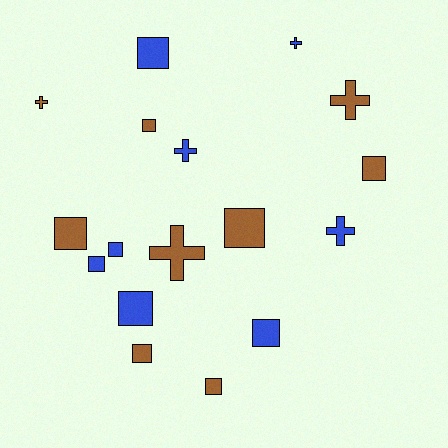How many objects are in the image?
There are 17 objects.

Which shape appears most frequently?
Square, with 11 objects.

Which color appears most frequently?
Brown, with 9 objects.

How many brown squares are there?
There are 6 brown squares.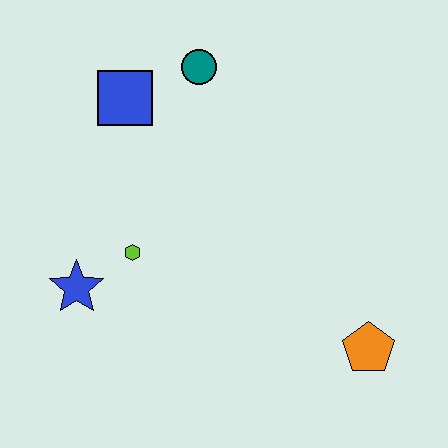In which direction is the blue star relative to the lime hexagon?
The blue star is to the left of the lime hexagon.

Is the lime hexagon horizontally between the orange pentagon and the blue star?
Yes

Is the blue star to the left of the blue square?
Yes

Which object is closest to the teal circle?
The blue square is closest to the teal circle.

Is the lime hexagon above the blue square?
No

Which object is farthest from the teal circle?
The orange pentagon is farthest from the teal circle.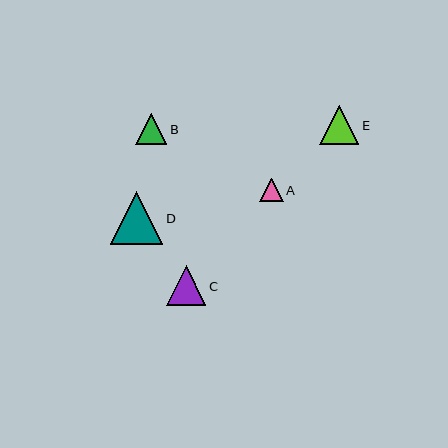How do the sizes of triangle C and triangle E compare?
Triangle C and triangle E are approximately the same size.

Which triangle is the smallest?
Triangle A is the smallest with a size of approximately 24 pixels.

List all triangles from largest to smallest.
From largest to smallest: D, C, E, B, A.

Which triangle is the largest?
Triangle D is the largest with a size of approximately 53 pixels.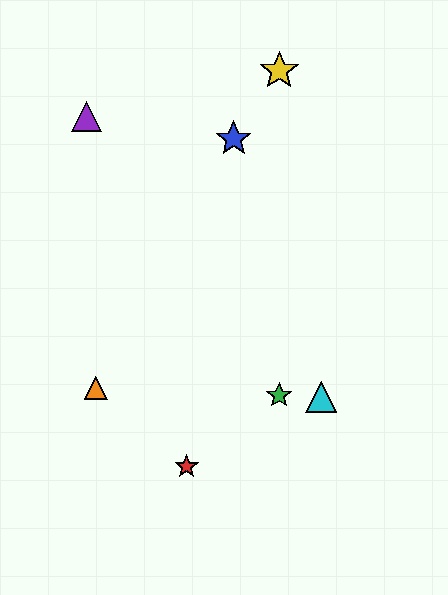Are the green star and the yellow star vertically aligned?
Yes, both are at x≈279.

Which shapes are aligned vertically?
The green star, the yellow star are aligned vertically.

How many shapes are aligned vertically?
2 shapes (the green star, the yellow star) are aligned vertically.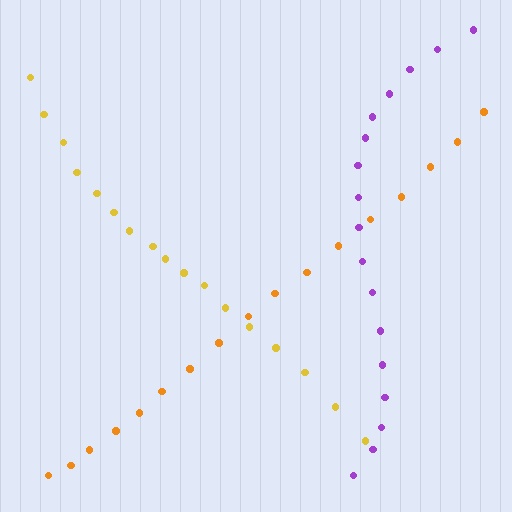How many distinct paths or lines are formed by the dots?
There are 3 distinct paths.